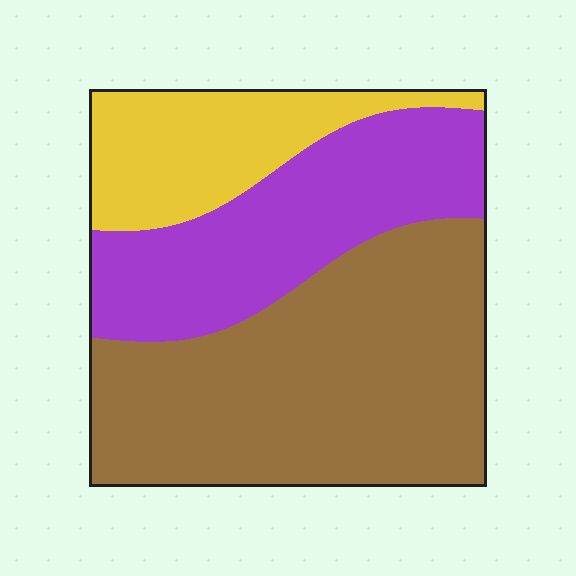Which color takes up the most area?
Brown, at roughly 50%.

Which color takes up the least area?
Yellow, at roughly 20%.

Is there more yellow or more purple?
Purple.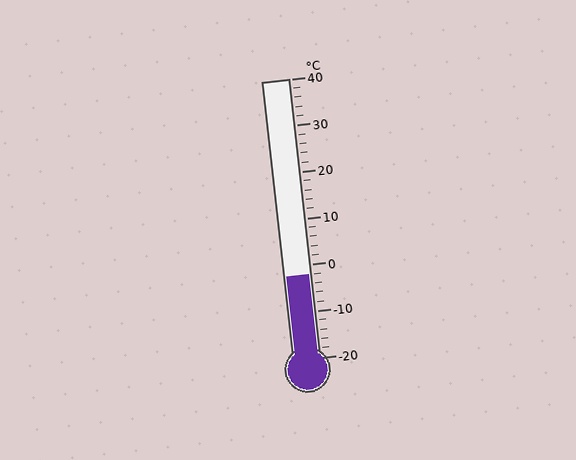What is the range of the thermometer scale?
The thermometer scale ranges from -20°C to 40°C.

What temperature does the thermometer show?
The thermometer shows approximately -2°C.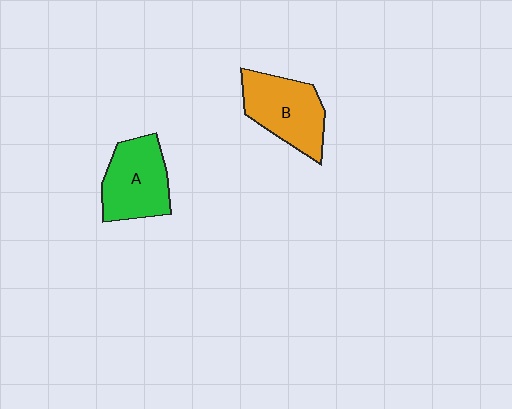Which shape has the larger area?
Shape B (orange).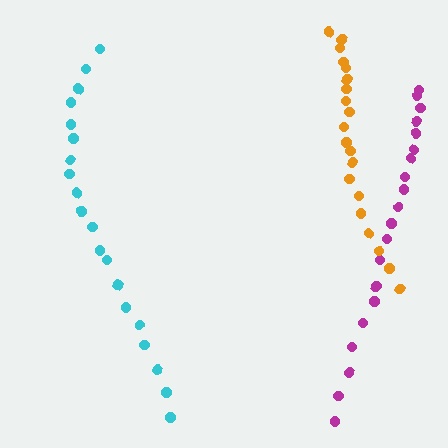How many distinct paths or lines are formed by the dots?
There are 3 distinct paths.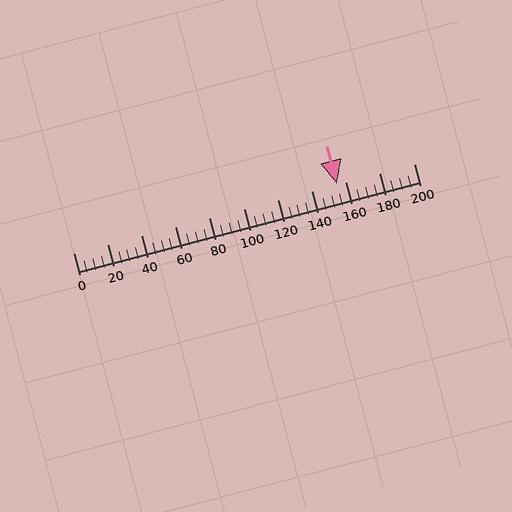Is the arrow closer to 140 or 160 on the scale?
The arrow is closer to 160.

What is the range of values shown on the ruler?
The ruler shows values from 0 to 200.